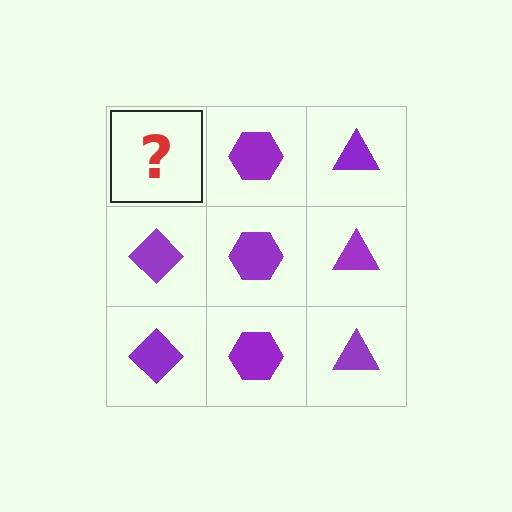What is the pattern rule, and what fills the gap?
The rule is that each column has a consistent shape. The gap should be filled with a purple diamond.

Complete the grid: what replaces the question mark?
The question mark should be replaced with a purple diamond.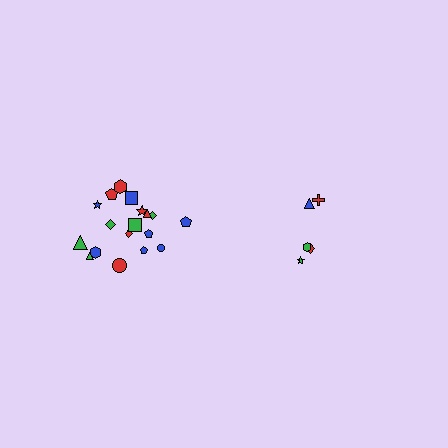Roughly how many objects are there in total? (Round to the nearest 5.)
Roughly 25 objects in total.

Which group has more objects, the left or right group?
The left group.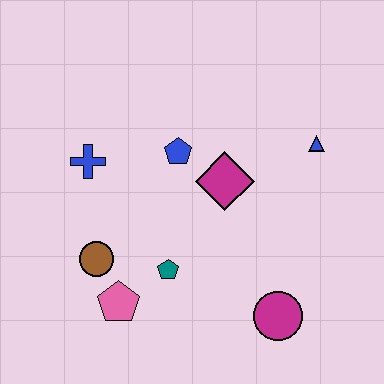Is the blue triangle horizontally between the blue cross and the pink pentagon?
No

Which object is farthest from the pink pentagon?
The blue triangle is farthest from the pink pentagon.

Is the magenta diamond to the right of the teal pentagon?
Yes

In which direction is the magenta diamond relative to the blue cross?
The magenta diamond is to the right of the blue cross.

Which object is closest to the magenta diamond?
The blue pentagon is closest to the magenta diamond.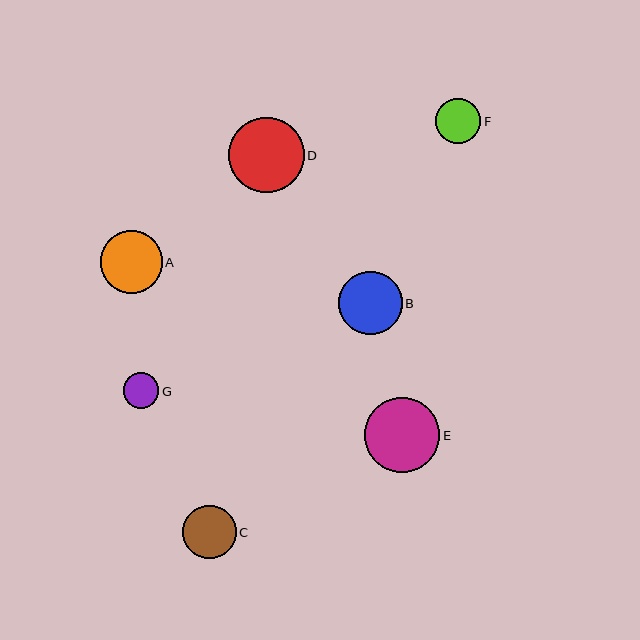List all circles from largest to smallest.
From largest to smallest: E, D, B, A, C, F, G.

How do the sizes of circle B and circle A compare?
Circle B and circle A are approximately the same size.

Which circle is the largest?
Circle E is the largest with a size of approximately 76 pixels.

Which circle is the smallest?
Circle G is the smallest with a size of approximately 36 pixels.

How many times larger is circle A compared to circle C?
Circle A is approximately 1.2 times the size of circle C.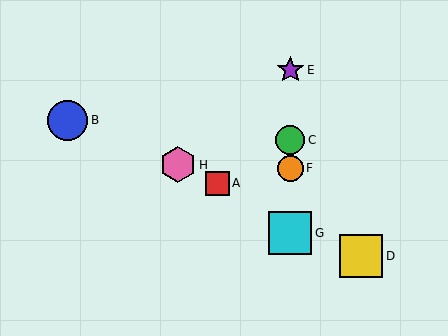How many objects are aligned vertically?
4 objects (C, E, F, G) are aligned vertically.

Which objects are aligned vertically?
Objects C, E, F, G are aligned vertically.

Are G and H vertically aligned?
No, G is at x≈290 and H is at x≈178.